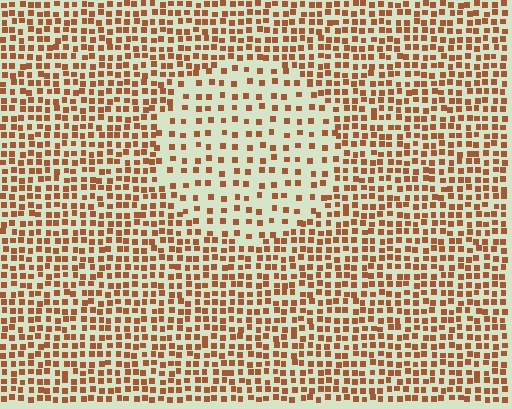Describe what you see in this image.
The image contains small brown elements arranged at two different densities. A circle-shaped region is visible where the elements are less densely packed than the surrounding area.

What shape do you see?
I see a circle.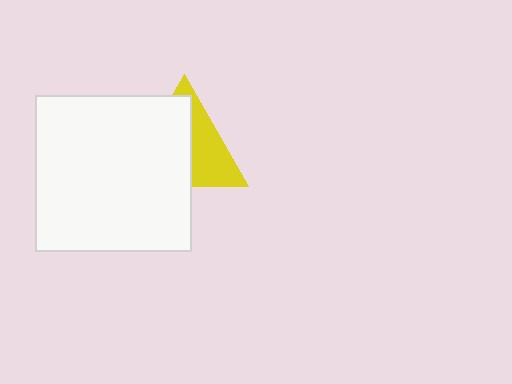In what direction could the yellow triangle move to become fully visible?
The yellow triangle could move right. That would shift it out from behind the white square entirely.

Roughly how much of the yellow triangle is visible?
A small part of it is visible (roughly 43%).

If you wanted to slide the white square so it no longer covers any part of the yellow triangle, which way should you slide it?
Slide it left — that is the most direct way to separate the two shapes.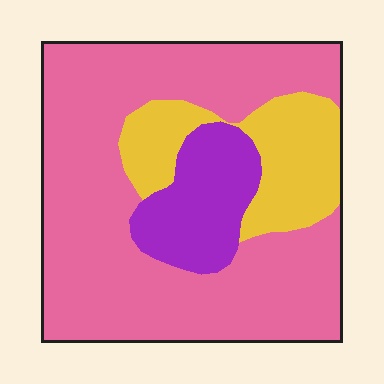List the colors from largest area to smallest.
From largest to smallest: pink, yellow, purple.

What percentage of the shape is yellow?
Yellow takes up about one fifth (1/5) of the shape.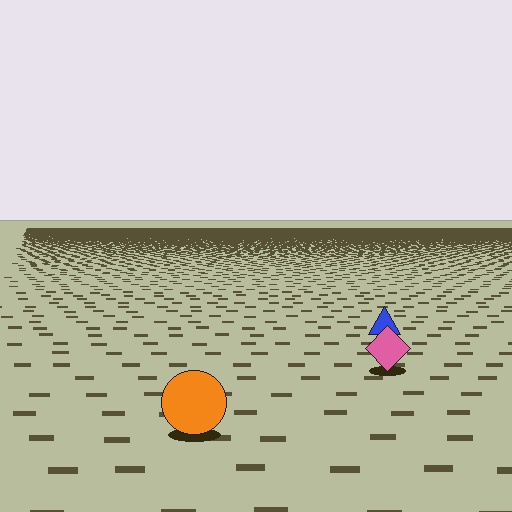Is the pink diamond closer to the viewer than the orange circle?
No. The orange circle is closer — you can tell from the texture gradient: the ground texture is coarser near it.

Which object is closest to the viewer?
The orange circle is closest. The texture marks near it are larger and more spread out.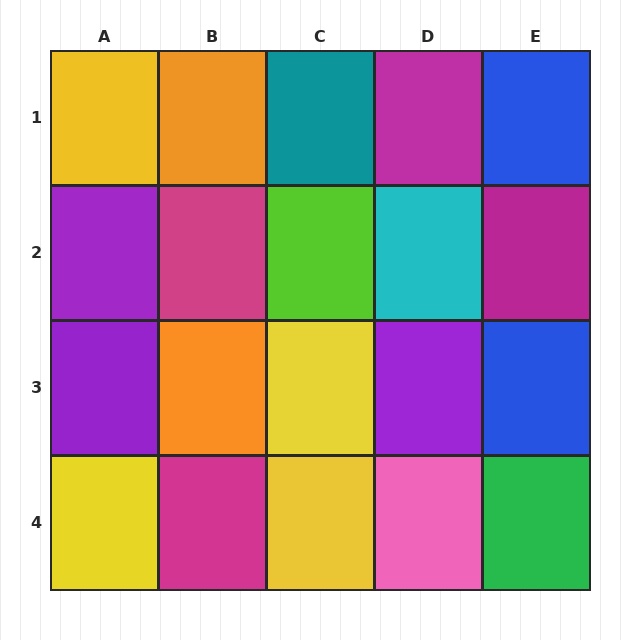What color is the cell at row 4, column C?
Yellow.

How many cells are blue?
2 cells are blue.